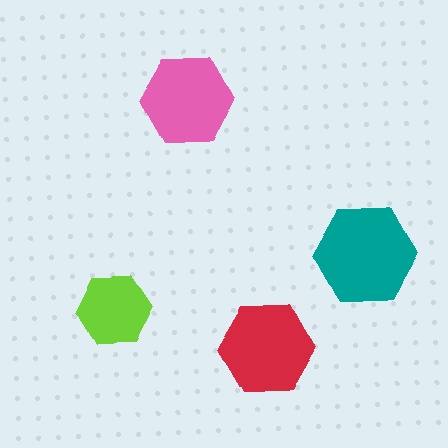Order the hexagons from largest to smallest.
the teal one, the red one, the pink one, the lime one.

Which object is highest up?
The pink hexagon is topmost.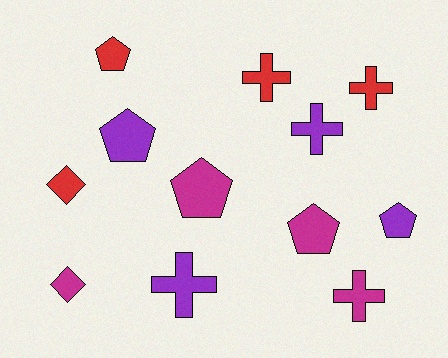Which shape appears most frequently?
Cross, with 5 objects.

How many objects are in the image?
There are 12 objects.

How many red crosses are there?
There are 2 red crosses.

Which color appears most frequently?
Purple, with 4 objects.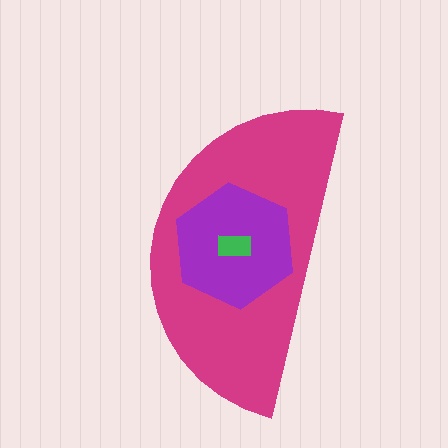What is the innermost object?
The green rectangle.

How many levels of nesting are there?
3.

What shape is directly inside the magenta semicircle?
The purple hexagon.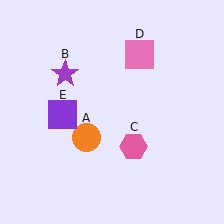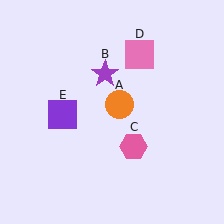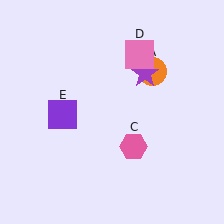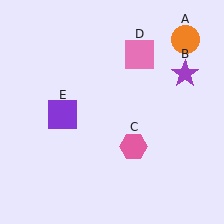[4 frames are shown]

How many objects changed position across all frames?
2 objects changed position: orange circle (object A), purple star (object B).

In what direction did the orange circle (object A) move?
The orange circle (object A) moved up and to the right.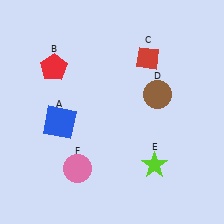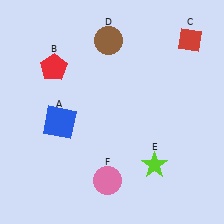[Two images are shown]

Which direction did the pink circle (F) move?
The pink circle (F) moved right.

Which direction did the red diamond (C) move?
The red diamond (C) moved right.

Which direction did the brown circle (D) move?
The brown circle (D) moved up.